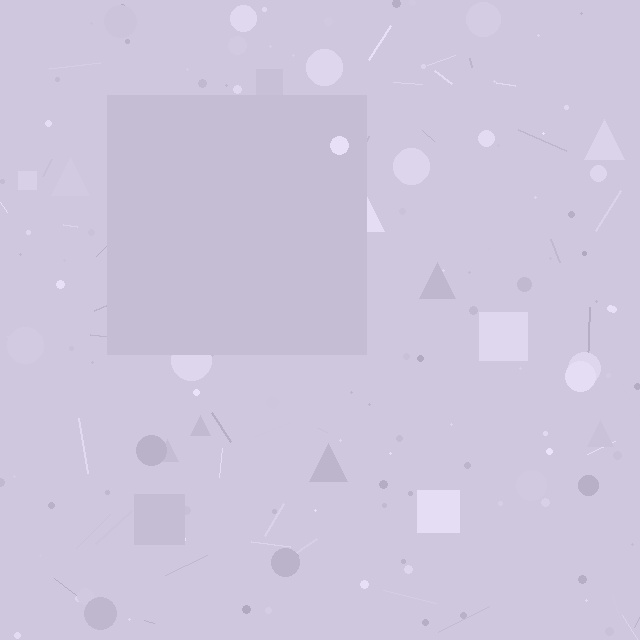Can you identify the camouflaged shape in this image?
The camouflaged shape is a square.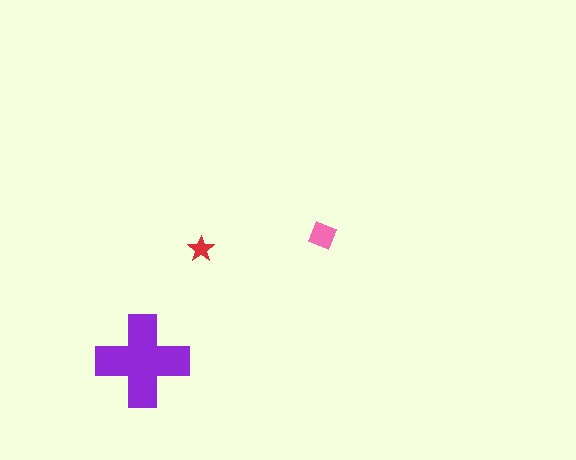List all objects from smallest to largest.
The red star, the pink diamond, the purple cross.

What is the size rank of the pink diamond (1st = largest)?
2nd.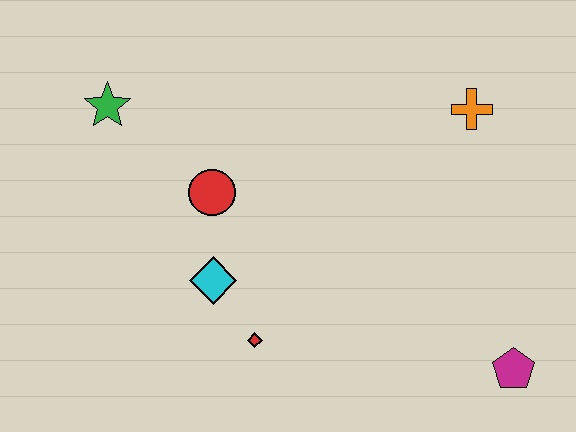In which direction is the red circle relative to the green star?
The red circle is to the right of the green star.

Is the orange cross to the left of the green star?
No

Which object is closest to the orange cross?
The magenta pentagon is closest to the orange cross.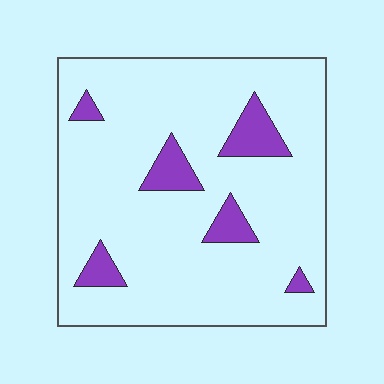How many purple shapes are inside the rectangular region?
6.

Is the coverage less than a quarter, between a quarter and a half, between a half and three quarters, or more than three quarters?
Less than a quarter.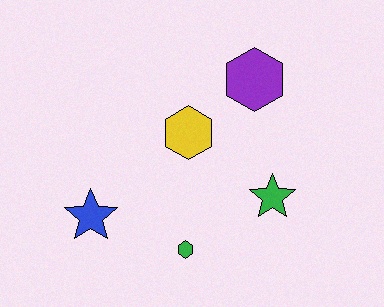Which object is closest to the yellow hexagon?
The purple hexagon is closest to the yellow hexagon.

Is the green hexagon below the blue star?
Yes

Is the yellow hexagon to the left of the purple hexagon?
Yes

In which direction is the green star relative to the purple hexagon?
The green star is below the purple hexagon.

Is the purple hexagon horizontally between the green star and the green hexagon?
Yes